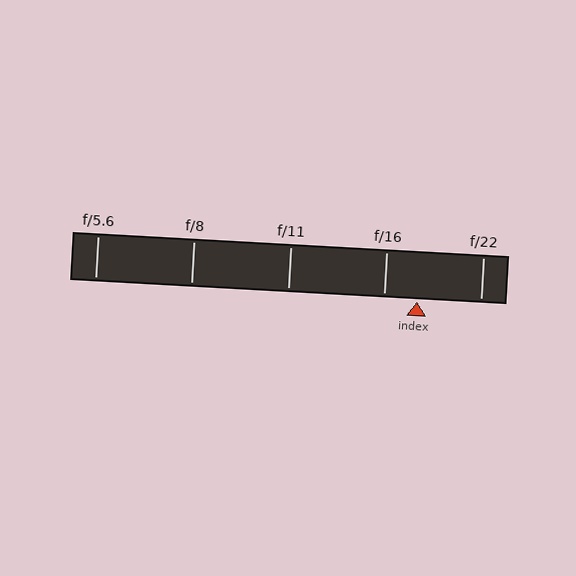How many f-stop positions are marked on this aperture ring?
There are 5 f-stop positions marked.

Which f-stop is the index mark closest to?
The index mark is closest to f/16.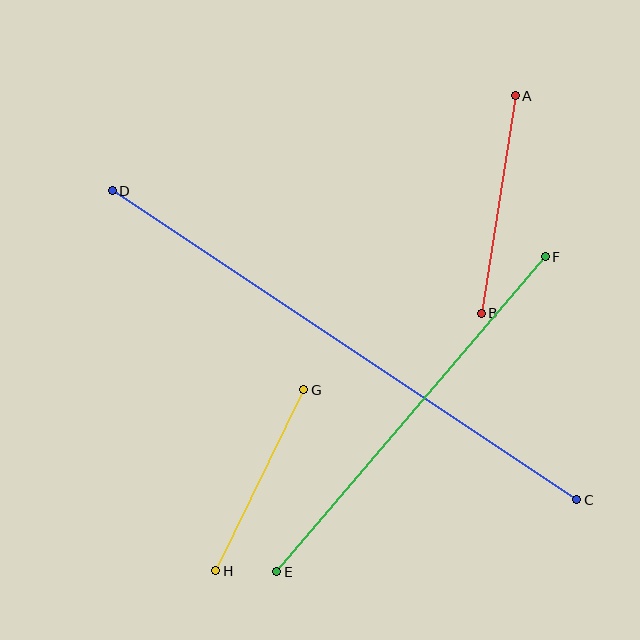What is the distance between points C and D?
The distance is approximately 558 pixels.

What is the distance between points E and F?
The distance is approximately 414 pixels.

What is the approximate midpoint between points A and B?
The midpoint is at approximately (498, 204) pixels.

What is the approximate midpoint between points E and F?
The midpoint is at approximately (411, 414) pixels.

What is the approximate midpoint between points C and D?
The midpoint is at approximately (345, 345) pixels.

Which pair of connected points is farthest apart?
Points C and D are farthest apart.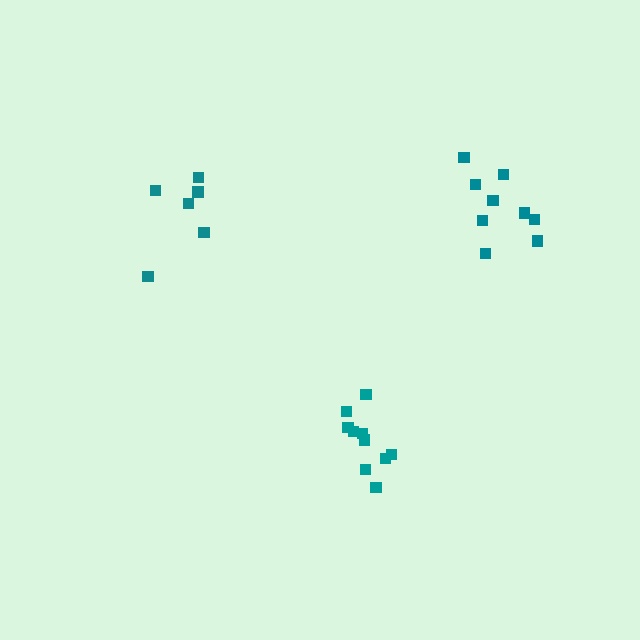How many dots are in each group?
Group 1: 10 dots, Group 2: 6 dots, Group 3: 9 dots (25 total).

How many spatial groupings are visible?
There are 3 spatial groupings.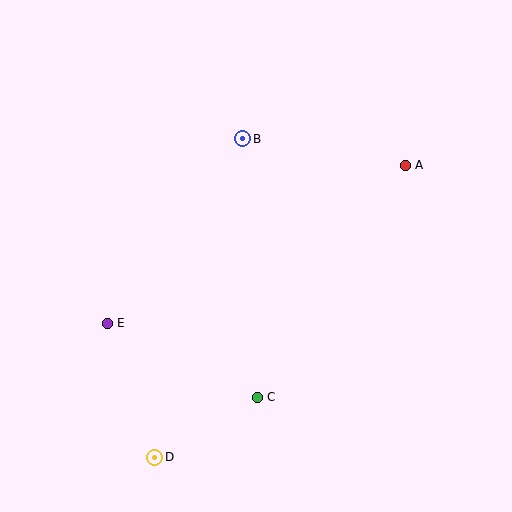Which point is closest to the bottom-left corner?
Point D is closest to the bottom-left corner.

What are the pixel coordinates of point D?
Point D is at (155, 457).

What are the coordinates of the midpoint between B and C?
The midpoint between B and C is at (250, 268).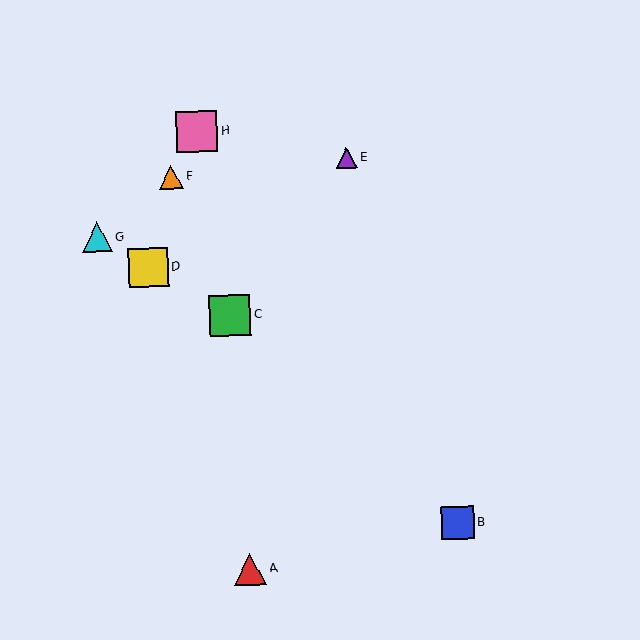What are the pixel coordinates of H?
Object H is at (197, 131).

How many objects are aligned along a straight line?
3 objects (C, D, G) are aligned along a straight line.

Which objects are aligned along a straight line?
Objects C, D, G are aligned along a straight line.